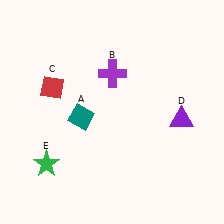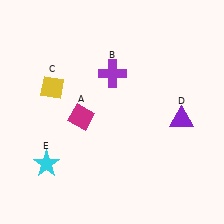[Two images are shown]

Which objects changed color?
A changed from teal to magenta. C changed from red to yellow. E changed from green to cyan.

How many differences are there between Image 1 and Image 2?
There are 3 differences between the two images.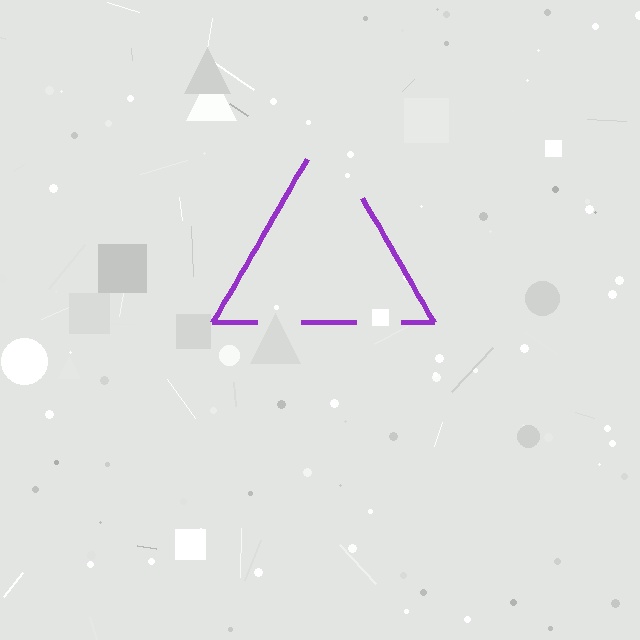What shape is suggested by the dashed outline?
The dashed outline suggests a triangle.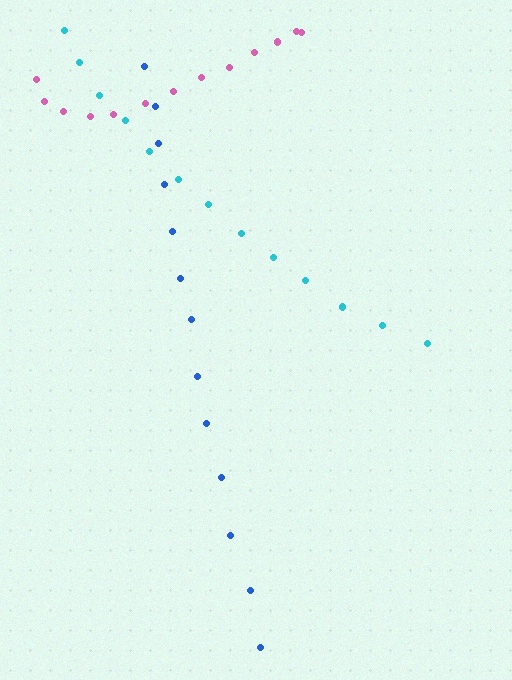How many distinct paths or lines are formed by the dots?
There are 3 distinct paths.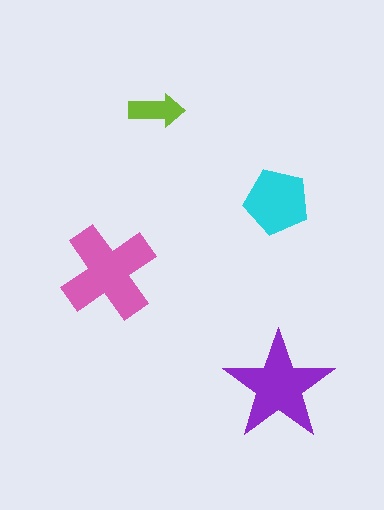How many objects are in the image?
There are 4 objects in the image.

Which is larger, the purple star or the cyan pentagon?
The purple star.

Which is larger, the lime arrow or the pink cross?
The pink cross.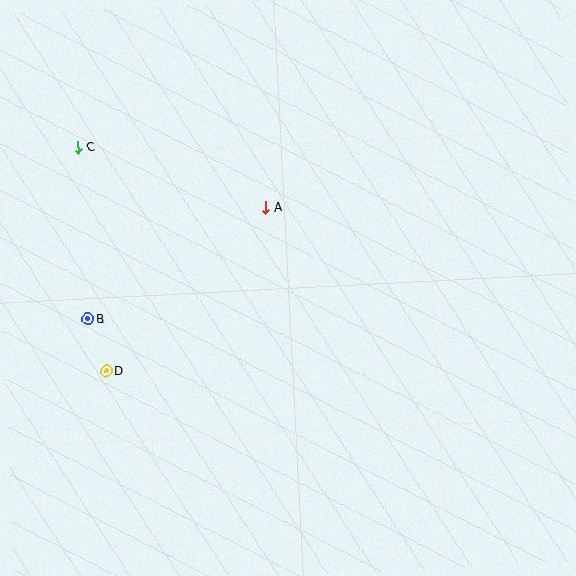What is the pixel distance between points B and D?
The distance between B and D is 55 pixels.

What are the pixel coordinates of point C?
Point C is at (78, 148).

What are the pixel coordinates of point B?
Point B is at (88, 319).